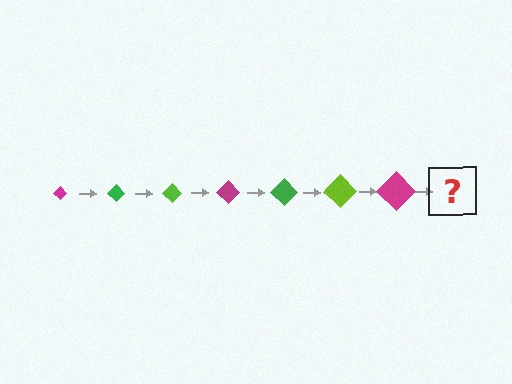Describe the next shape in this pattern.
It should be a green diamond, larger than the previous one.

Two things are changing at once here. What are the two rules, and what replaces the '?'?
The two rules are that the diamond grows larger each step and the color cycles through magenta, green, and lime. The '?' should be a green diamond, larger than the previous one.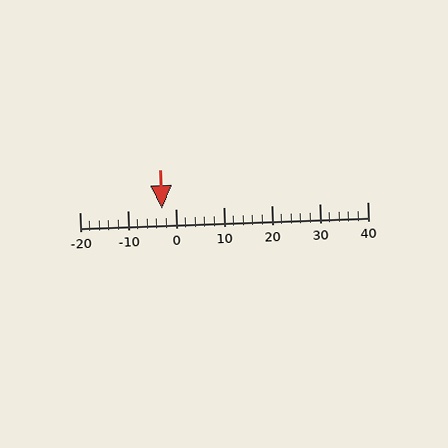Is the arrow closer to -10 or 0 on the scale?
The arrow is closer to 0.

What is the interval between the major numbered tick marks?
The major tick marks are spaced 10 units apart.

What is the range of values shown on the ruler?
The ruler shows values from -20 to 40.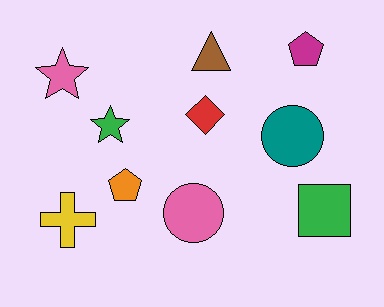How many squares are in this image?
There is 1 square.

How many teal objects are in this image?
There is 1 teal object.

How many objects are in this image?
There are 10 objects.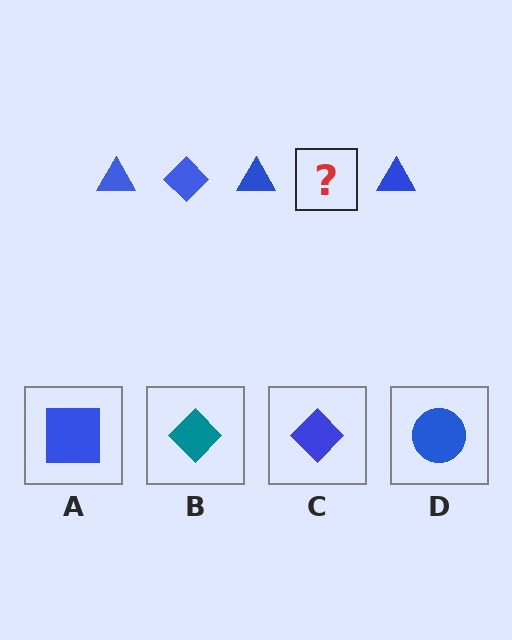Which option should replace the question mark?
Option C.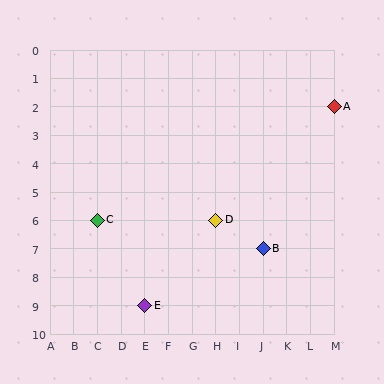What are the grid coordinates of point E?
Point E is at grid coordinates (E, 9).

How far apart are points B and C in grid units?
Points B and C are 7 columns and 1 row apart (about 7.1 grid units diagonally).